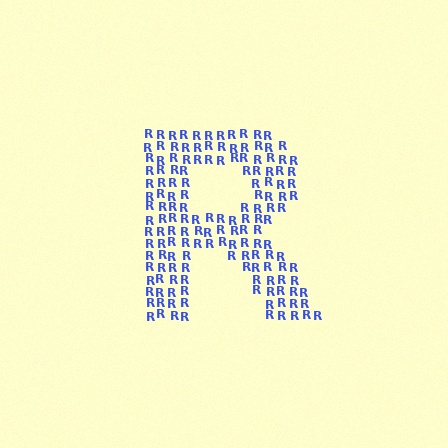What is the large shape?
The large shape is the letter R.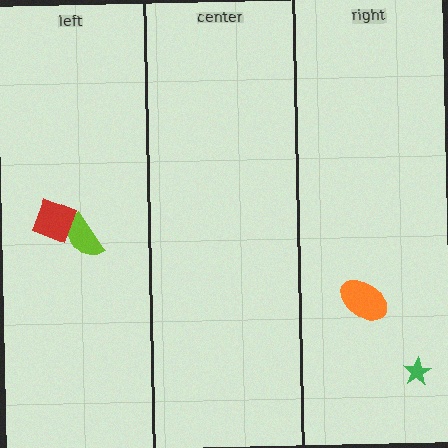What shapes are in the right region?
The green star, the orange ellipse.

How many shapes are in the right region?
2.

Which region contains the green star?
The right region.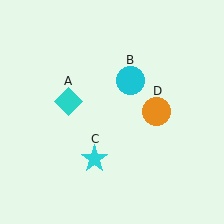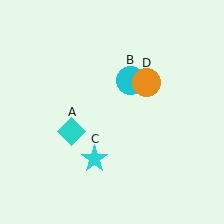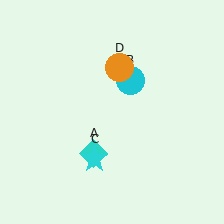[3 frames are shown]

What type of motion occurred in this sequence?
The cyan diamond (object A), orange circle (object D) rotated counterclockwise around the center of the scene.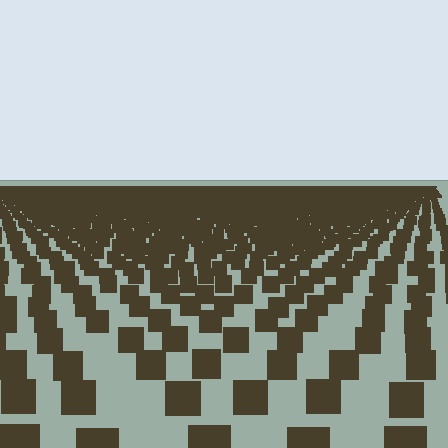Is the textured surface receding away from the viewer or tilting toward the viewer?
The surface is receding away from the viewer. Texture elements get smaller and denser toward the top.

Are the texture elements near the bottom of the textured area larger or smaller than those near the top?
Larger. Near the bottom, elements are closer to the viewer and appear at a bigger on-screen size.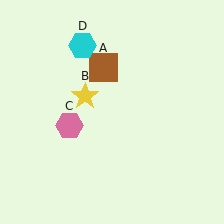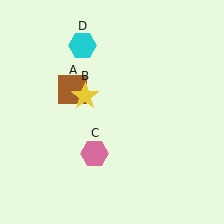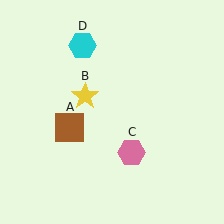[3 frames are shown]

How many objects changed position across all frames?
2 objects changed position: brown square (object A), pink hexagon (object C).